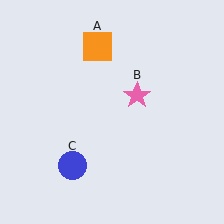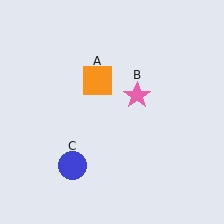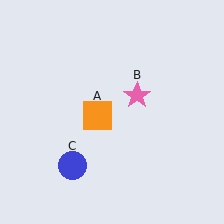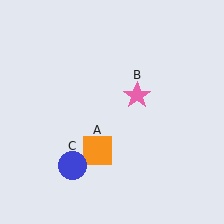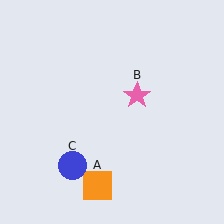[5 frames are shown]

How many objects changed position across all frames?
1 object changed position: orange square (object A).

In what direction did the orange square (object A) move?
The orange square (object A) moved down.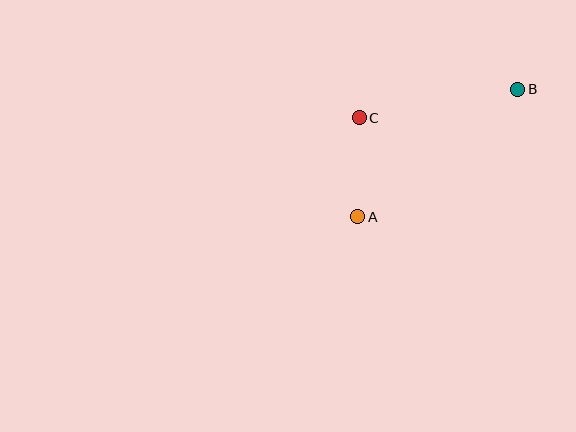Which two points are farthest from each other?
Points A and B are farthest from each other.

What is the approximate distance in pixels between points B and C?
The distance between B and C is approximately 161 pixels.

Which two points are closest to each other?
Points A and C are closest to each other.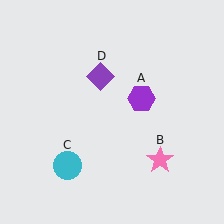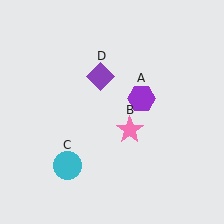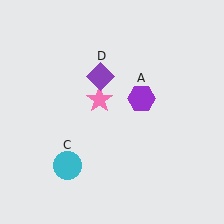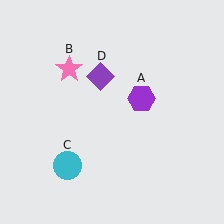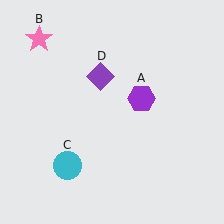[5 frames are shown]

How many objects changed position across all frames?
1 object changed position: pink star (object B).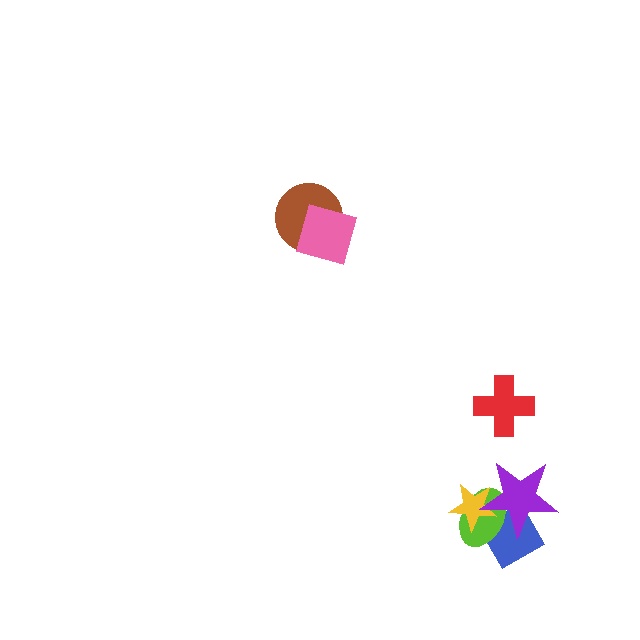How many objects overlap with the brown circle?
1 object overlaps with the brown circle.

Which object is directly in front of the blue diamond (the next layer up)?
The lime ellipse is directly in front of the blue diamond.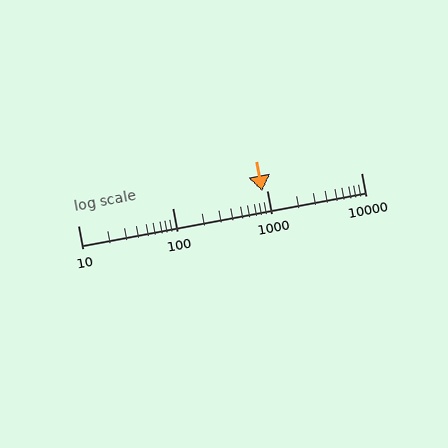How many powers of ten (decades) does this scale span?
The scale spans 3 decades, from 10 to 10000.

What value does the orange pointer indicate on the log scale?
The pointer indicates approximately 900.